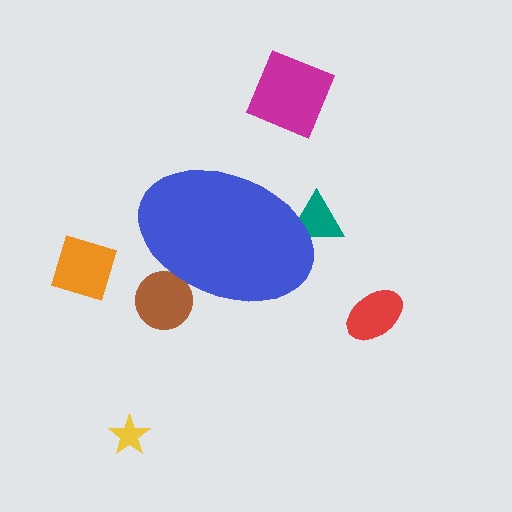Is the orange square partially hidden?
No, the orange square is fully visible.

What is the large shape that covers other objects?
A blue ellipse.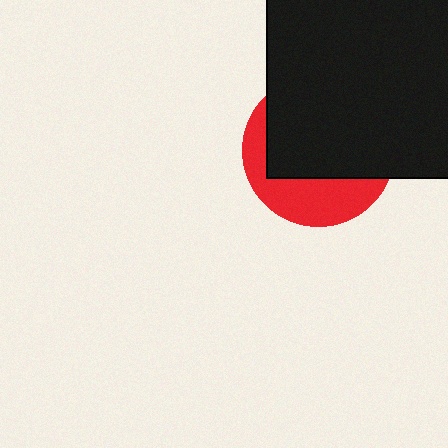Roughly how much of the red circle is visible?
A small part of it is visible (roughly 35%).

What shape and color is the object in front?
The object in front is a black square.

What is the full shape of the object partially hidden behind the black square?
The partially hidden object is a red circle.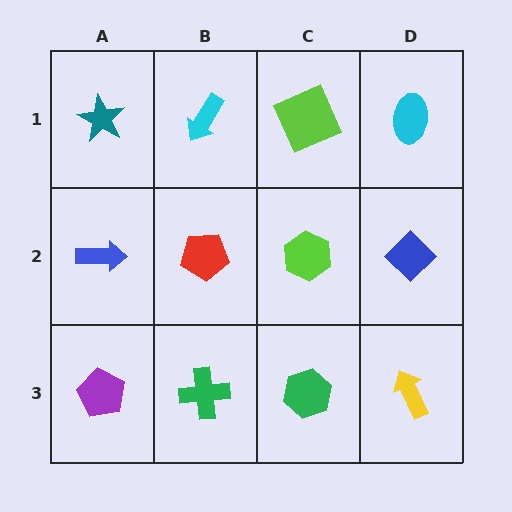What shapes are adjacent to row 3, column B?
A red pentagon (row 2, column B), a purple pentagon (row 3, column A), a green hexagon (row 3, column C).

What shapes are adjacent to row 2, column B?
A cyan arrow (row 1, column B), a green cross (row 3, column B), a blue arrow (row 2, column A), a lime hexagon (row 2, column C).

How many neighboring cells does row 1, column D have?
2.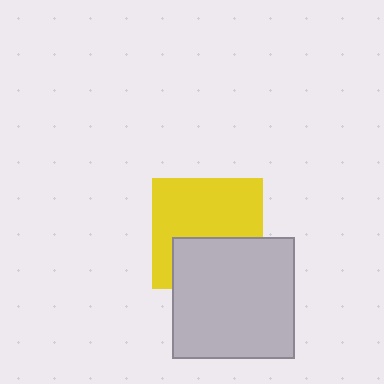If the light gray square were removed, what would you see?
You would see the complete yellow square.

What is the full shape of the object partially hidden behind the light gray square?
The partially hidden object is a yellow square.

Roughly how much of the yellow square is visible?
About half of it is visible (roughly 62%).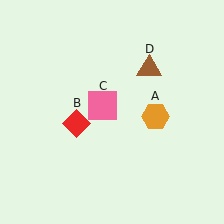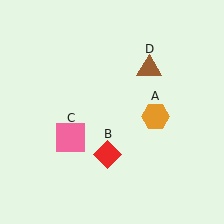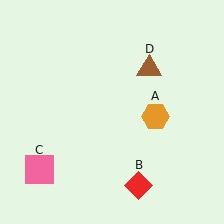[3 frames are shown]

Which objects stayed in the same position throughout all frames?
Orange hexagon (object A) and brown triangle (object D) remained stationary.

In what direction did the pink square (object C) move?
The pink square (object C) moved down and to the left.